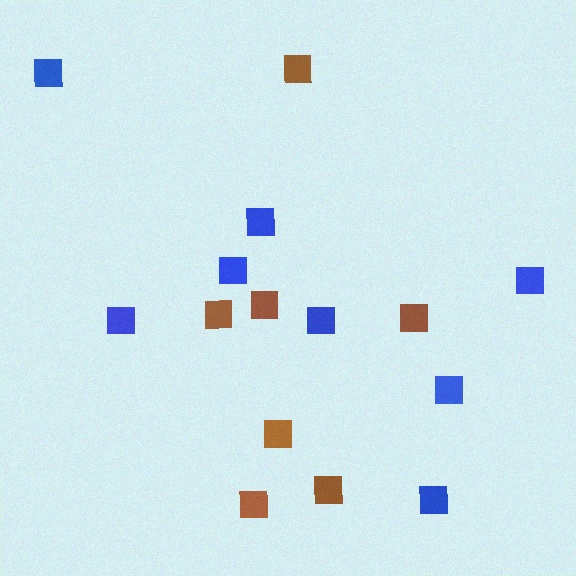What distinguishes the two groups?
There are 2 groups: one group of brown squares (7) and one group of blue squares (8).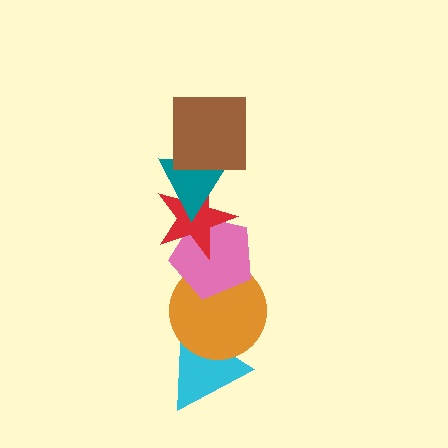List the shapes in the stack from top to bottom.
From top to bottom: the brown square, the teal triangle, the red star, the pink pentagon, the orange circle, the cyan triangle.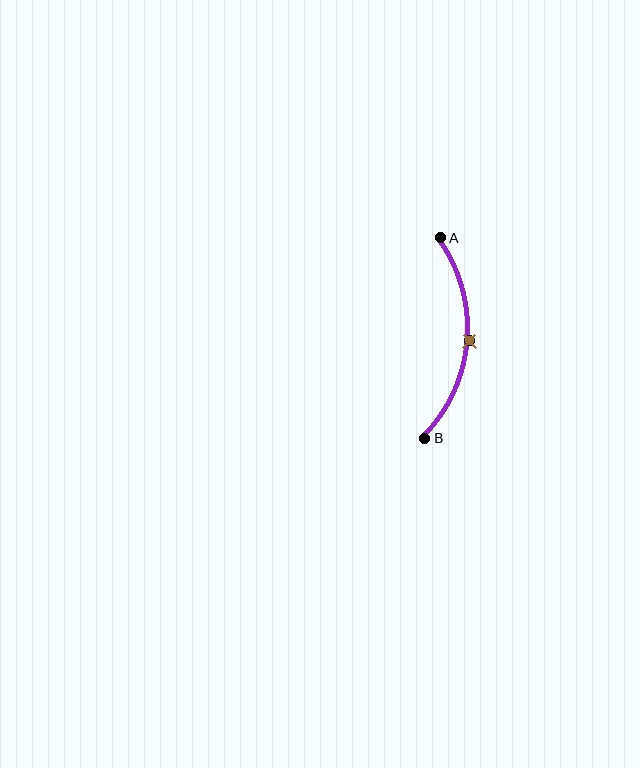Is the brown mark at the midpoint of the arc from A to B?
Yes. The brown mark lies on the arc at equal arc-length from both A and B — it is the arc midpoint.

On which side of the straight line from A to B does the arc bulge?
The arc bulges to the right of the straight line connecting A and B.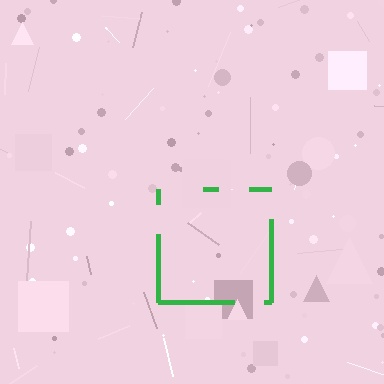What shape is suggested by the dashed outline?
The dashed outline suggests a square.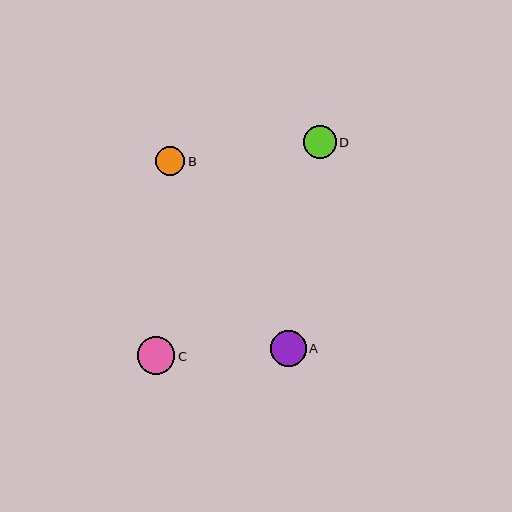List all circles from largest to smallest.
From largest to smallest: C, A, D, B.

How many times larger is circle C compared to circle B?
Circle C is approximately 1.3 times the size of circle B.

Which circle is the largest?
Circle C is the largest with a size of approximately 38 pixels.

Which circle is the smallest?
Circle B is the smallest with a size of approximately 30 pixels.